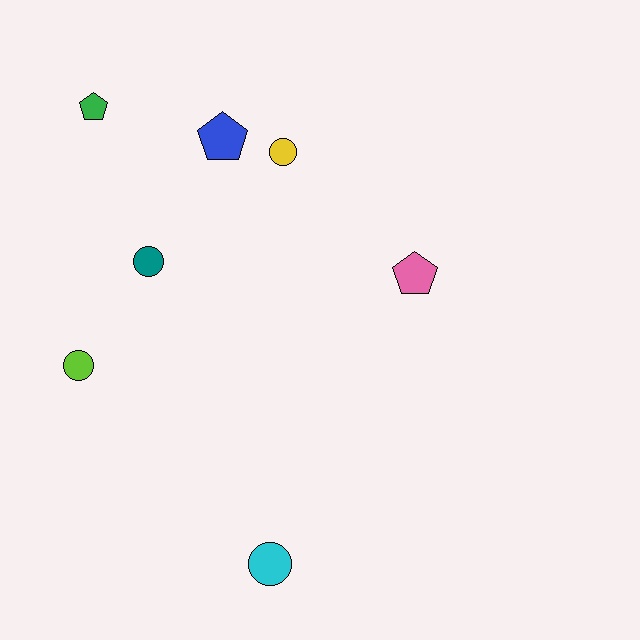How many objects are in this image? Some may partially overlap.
There are 7 objects.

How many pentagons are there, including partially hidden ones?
There are 3 pentagons.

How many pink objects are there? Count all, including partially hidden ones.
There is 1 pink object.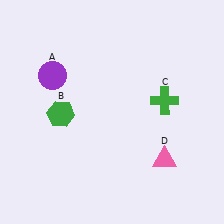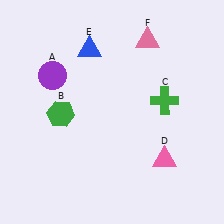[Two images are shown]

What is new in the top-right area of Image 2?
A pink triangle (F) was added in the top-right area of Image 2.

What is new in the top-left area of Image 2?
A blue triangle (E) was added in the top-left area of Image 2.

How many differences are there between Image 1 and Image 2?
There are 2 differences between the two images.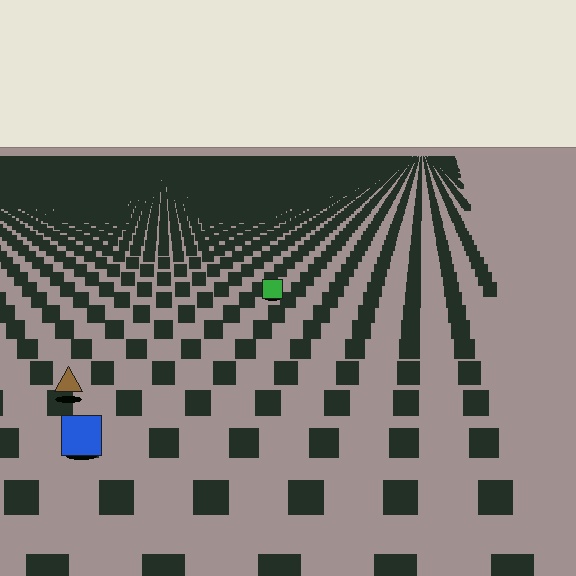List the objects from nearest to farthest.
From nearest to farthest: the blue square, the brown triangle, the green square.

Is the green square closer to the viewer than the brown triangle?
No. The brown triangle is closer — you can tell from the texture gradient: the ground texture is coarser near it.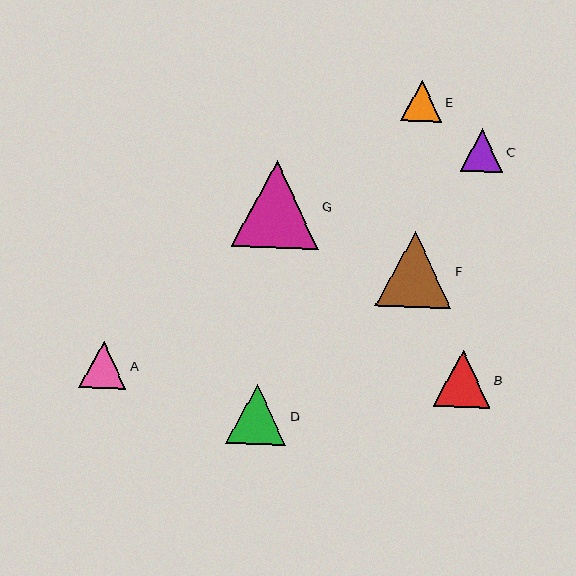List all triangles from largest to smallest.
From largest to smallest: G, F, D, B, A, C, E.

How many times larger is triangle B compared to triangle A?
Triangle B is approximately 1.2 times the size of triangle A.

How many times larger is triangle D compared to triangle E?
Triangle D is approximately 1.5 times the size of triangle E.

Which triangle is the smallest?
Triangle E is the smallest with a size of approximately 41 pixels.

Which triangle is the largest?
Triangle G is the largest with a size of approximately 87 pixels.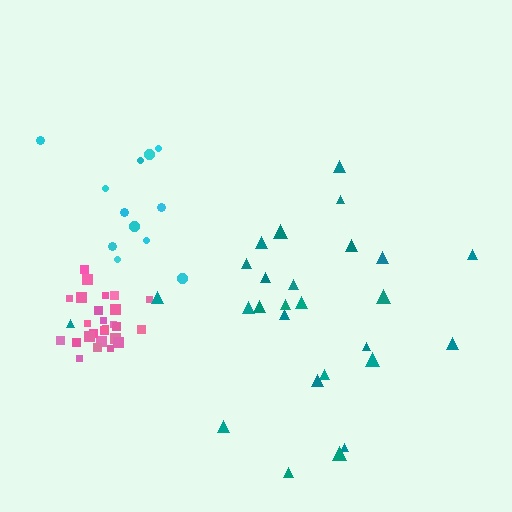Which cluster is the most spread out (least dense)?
Cyan.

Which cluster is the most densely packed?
Pink.